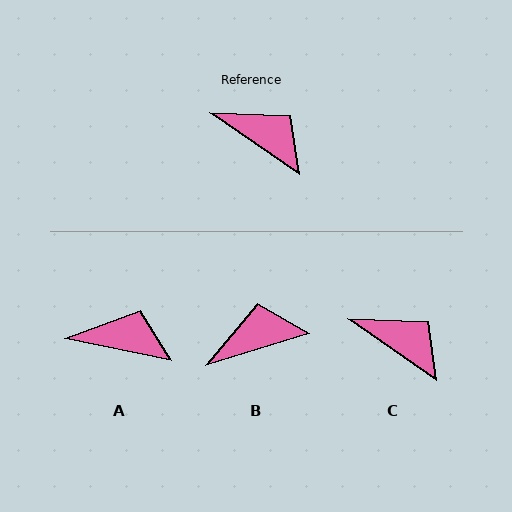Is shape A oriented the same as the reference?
No, it is off by about 23 degrees.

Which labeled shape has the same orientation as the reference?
C.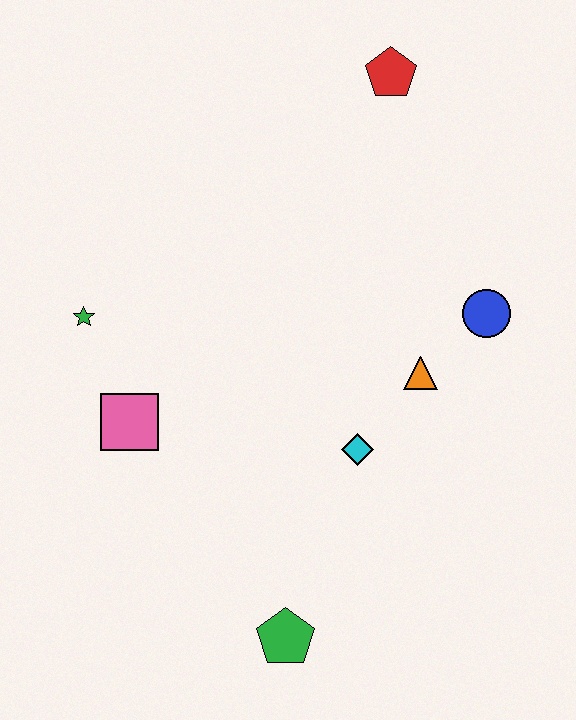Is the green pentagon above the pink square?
No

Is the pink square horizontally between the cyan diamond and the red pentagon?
No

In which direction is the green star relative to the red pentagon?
The green star is to the left of the red pentagon.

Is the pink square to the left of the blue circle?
Yes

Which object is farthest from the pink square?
The red pentagon is farthest from the pink square.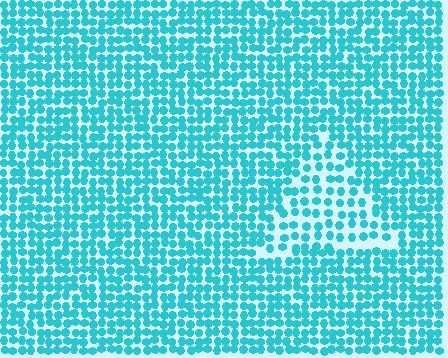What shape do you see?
I see a triangle.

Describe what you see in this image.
The image contains small cyan elements arranged at two different densities. A triangle-shaped region is visible where the elements are less densely packed than the surrounding area.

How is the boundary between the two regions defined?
The boundary is defined by a change in element density (approximately 1.7x ratio). All elements are the same color, size, and shape.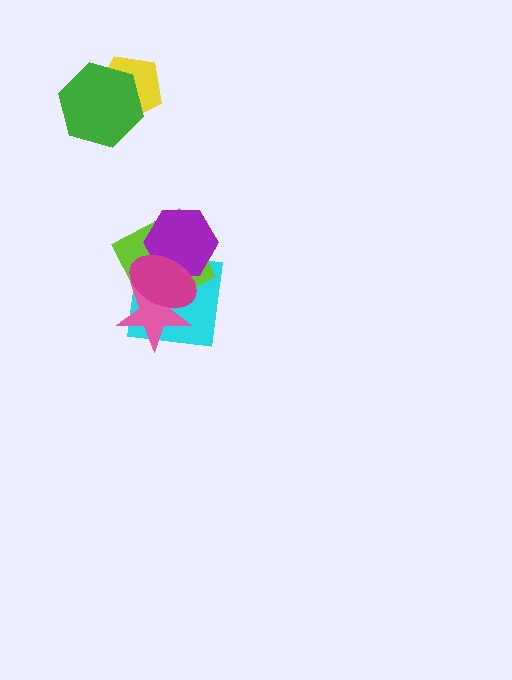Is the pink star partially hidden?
Yes, it is partially covered by another shape.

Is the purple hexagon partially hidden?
Yes, it is partially covered by another shape.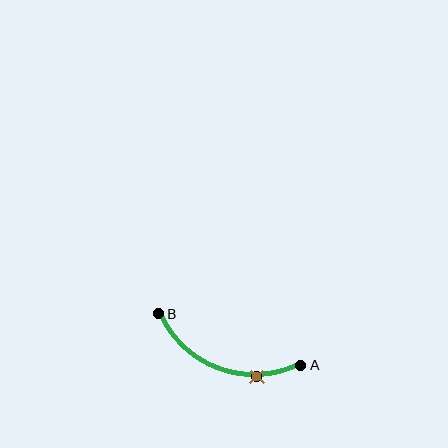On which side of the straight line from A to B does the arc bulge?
The arc bulges below the straight line connecting A and B.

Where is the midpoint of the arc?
The arc midpoint is the point on the curve farthest from the straight line joining A and B. It sits below that line.